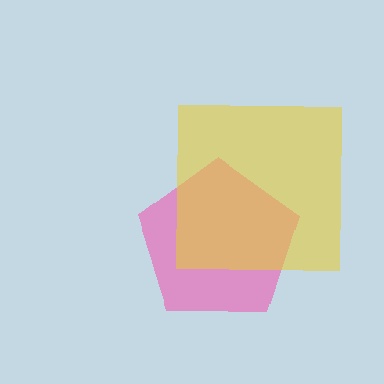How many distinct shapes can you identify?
There are 2 distinct shapes: a pink pentagon, a yellow square.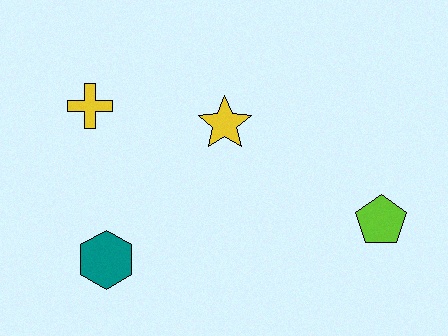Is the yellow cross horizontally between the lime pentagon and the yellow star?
No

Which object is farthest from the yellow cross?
The lime pentagon is farthest from the yellow cross.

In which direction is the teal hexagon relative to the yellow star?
The teal hexagon is below the yellow star.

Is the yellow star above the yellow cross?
No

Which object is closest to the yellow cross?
The yellow star is closest to the yellow cross.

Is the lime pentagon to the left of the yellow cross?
No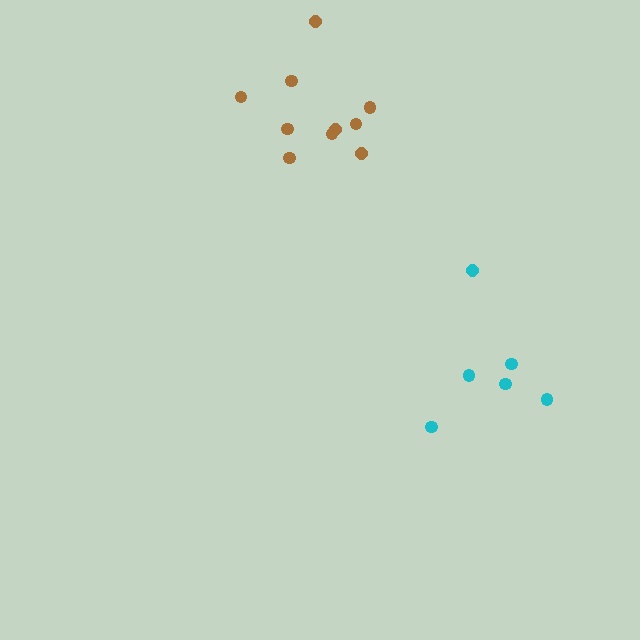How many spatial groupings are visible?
There are 2 spatial groupings.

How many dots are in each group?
Group 1: 10 dots, Group 2: 6 dots (16 total).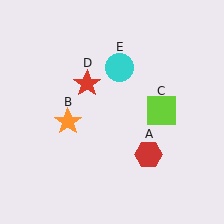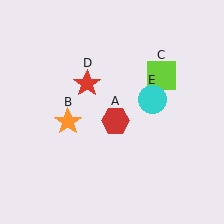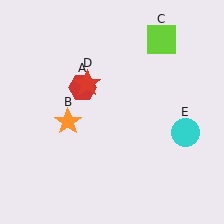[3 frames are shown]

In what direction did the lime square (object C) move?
The lime square (object C) moved up.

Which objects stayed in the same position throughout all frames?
Orange star (object B) and red star (object D) remained stationary.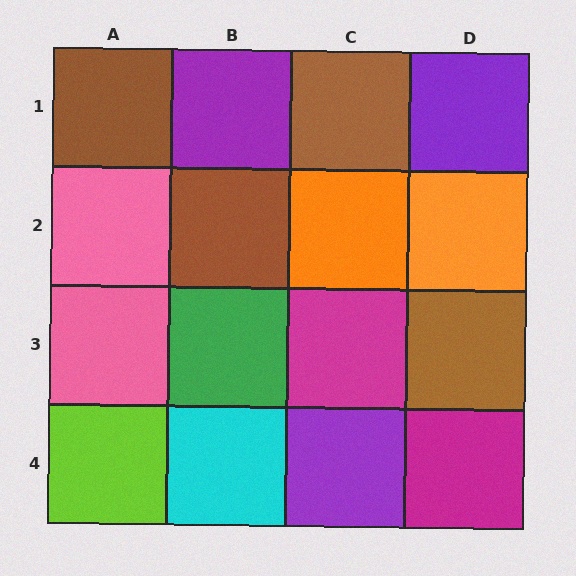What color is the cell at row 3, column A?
Pink.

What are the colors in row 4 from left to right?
Lime, cyan, purple, magenta.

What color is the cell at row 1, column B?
Purple.